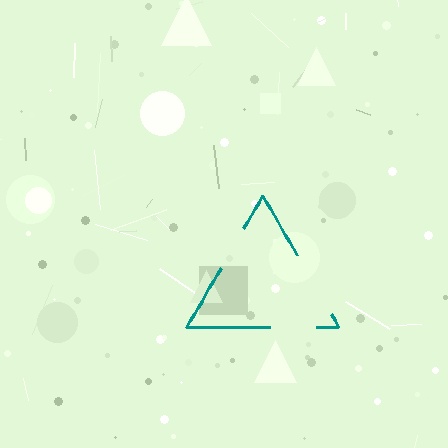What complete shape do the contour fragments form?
The contour fragments form a triangle.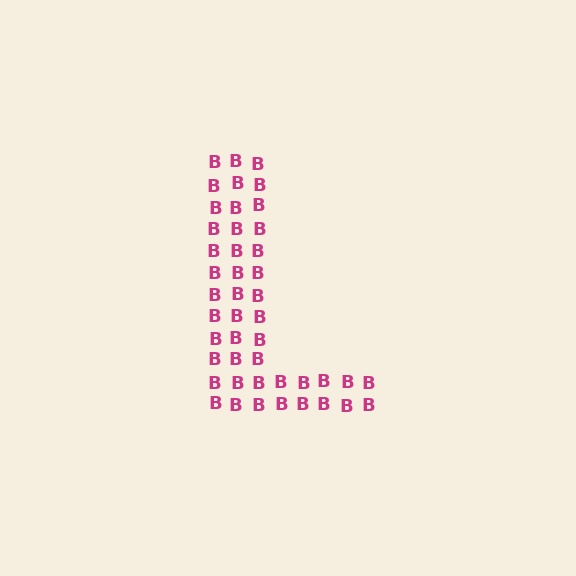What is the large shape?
The large shape is the letter L.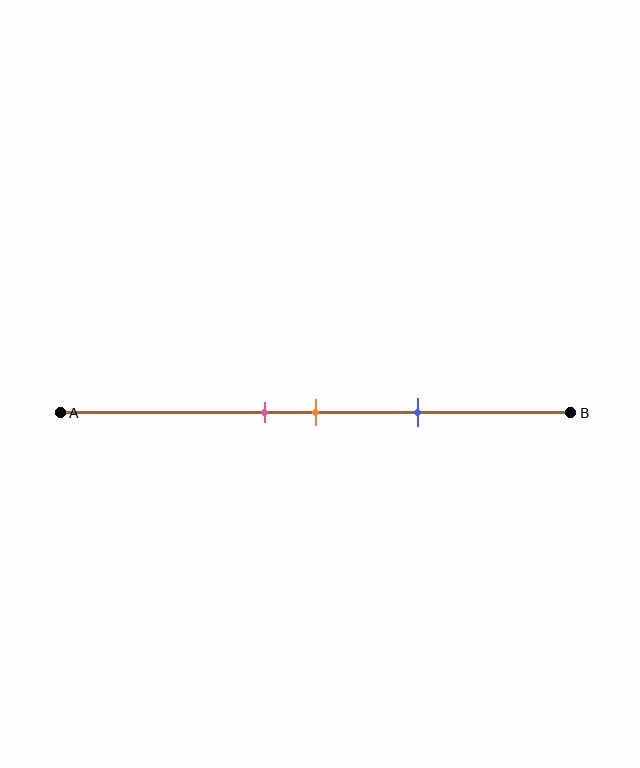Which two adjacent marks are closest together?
The pink and orange marks are the closest adjacent pair.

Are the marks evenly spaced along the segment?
Yes, the marks are approximately evenly spaced.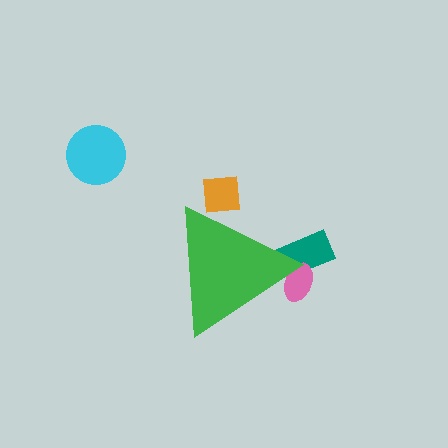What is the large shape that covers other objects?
A green triangle.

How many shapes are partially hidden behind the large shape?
3 shapes are partially hidden.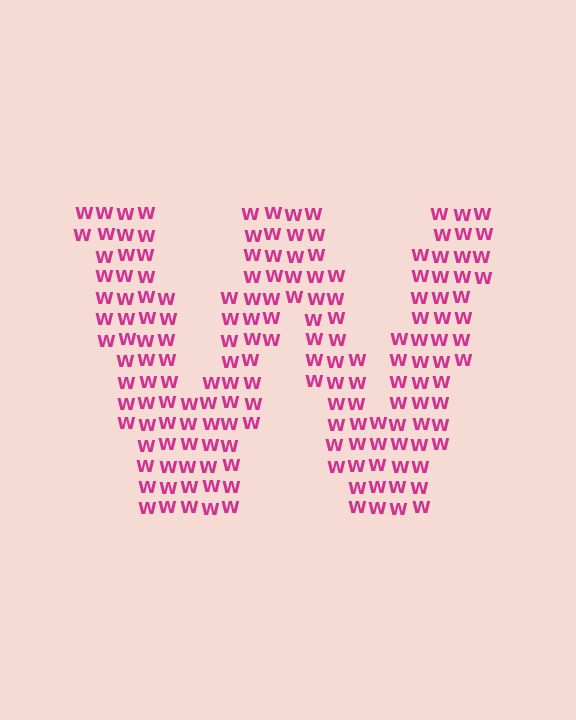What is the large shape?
The large shape is the letter W.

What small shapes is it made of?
It is made of small letter W's.